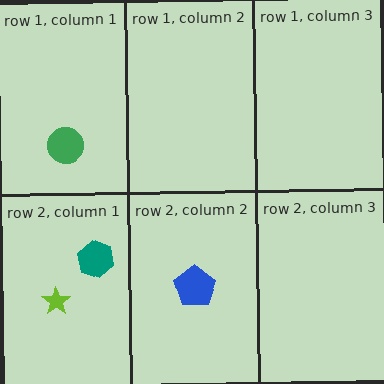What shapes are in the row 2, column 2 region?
The blue pentagon.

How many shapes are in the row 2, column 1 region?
2.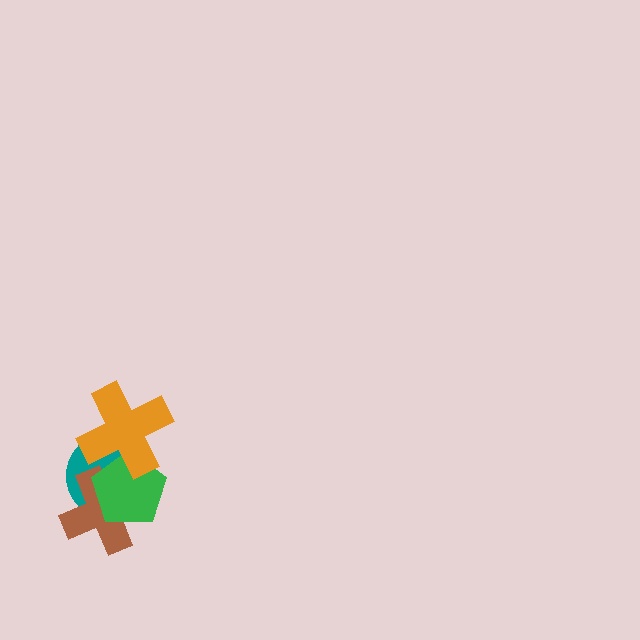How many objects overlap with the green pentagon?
3 objects overlap with the green pentagon.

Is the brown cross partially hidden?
Yes, it is partially covered by another shape.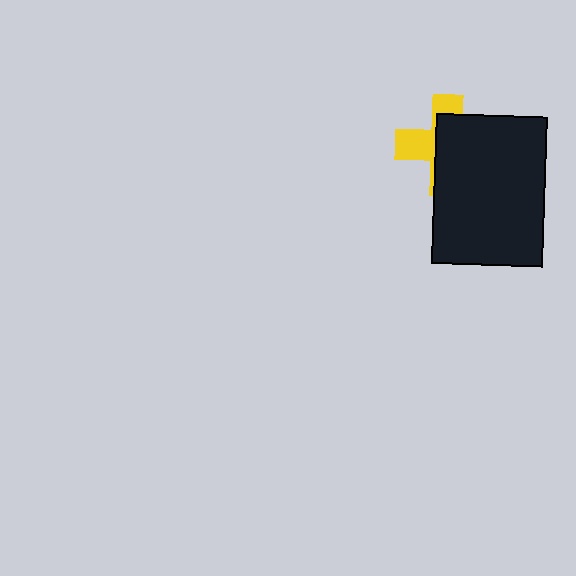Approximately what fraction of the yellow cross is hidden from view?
Roughly 63% of the yellow cross is hidden behind the black rectangle.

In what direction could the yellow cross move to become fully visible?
The yellow cross could move left. That would shift it out from behind the black rectangle entirely.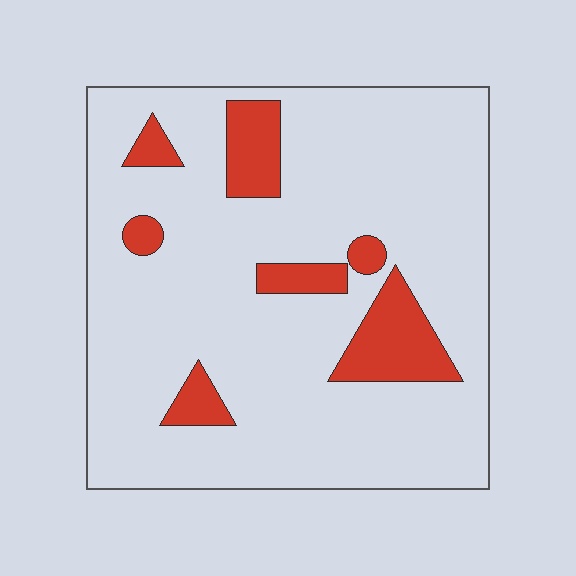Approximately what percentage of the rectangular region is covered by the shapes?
Approximately 15%.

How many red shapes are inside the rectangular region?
7.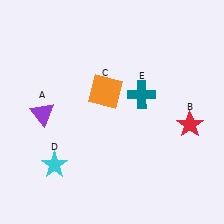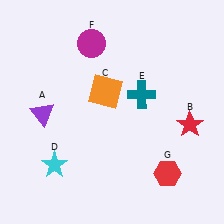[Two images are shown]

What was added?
A magenta circle (F), a red hexagon (G) were added in Image 2.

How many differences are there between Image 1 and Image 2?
There are 2 differences between the two images.